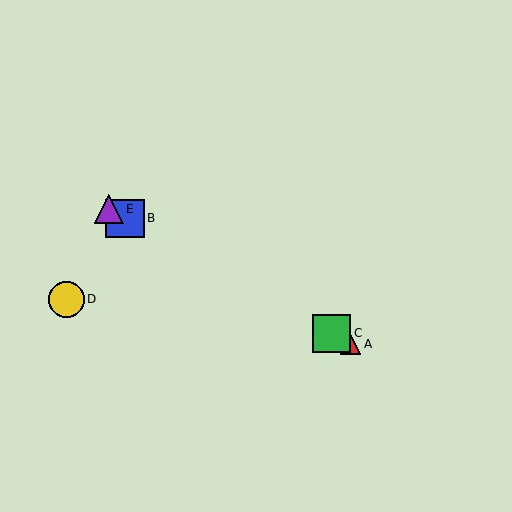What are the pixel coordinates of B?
Object B is at (125, 218).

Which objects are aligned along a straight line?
Objects A, B, C, E are aligned along a straight line.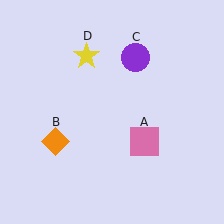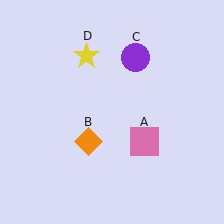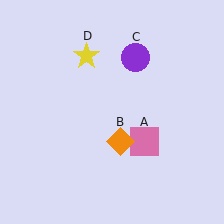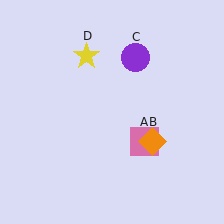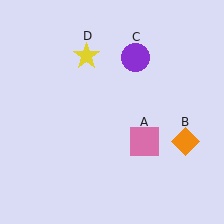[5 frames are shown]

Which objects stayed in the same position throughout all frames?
Pink square (object A) and purple circle (object C) and yellow star (object D) remained stationary.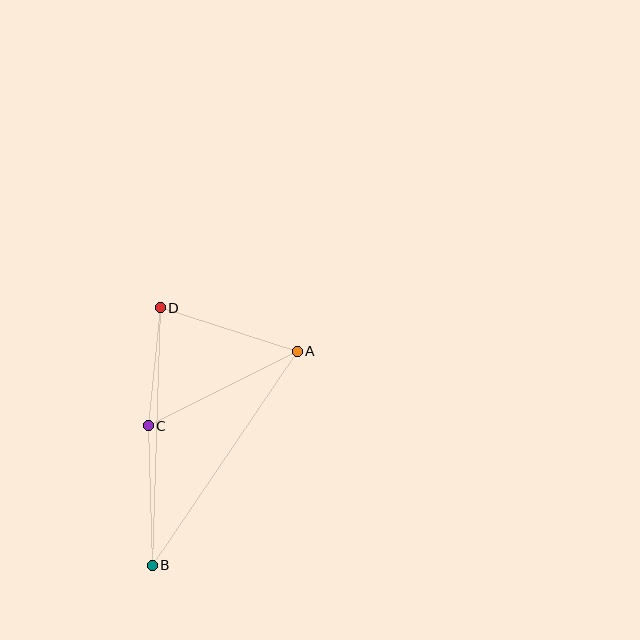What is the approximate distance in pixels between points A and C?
The distance between A and C is approximately 167 pixels.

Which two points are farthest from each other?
Points A and B are farthest from each other.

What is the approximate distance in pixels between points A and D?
The distance between A and D is approximately 143 pixels.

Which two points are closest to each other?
Points C and D are closest to each other.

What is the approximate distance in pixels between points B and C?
The distance between B and C is approximately 140 pixels.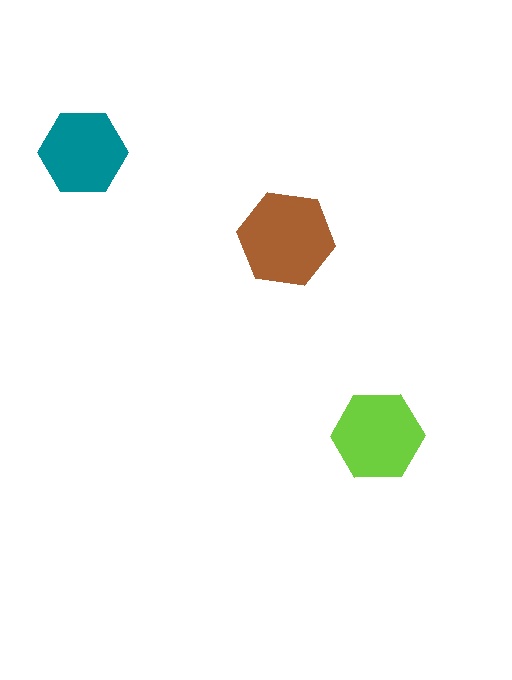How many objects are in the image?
There are 3 objects in the image.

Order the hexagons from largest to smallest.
the brown one, the lime one, the teal one.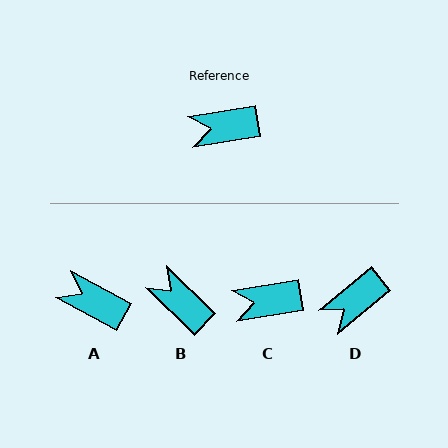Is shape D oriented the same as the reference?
No, it is off by about 30 degrees.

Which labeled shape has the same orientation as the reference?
C.